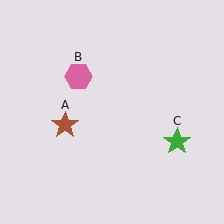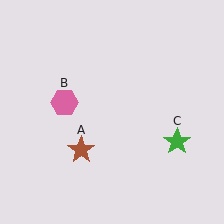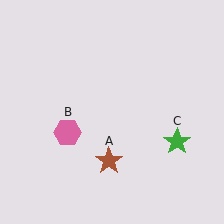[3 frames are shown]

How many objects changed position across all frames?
2 objects changed position: brown star (object A), pink hexagon (object B).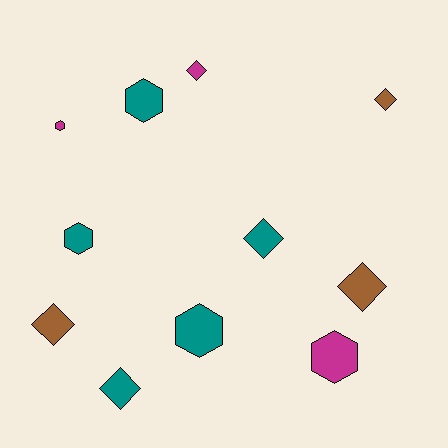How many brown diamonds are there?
There are 3 brown diamonds.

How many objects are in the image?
There are 11 objects.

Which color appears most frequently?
Teal, with 5 objects.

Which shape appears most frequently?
Diamond, with 6 objects.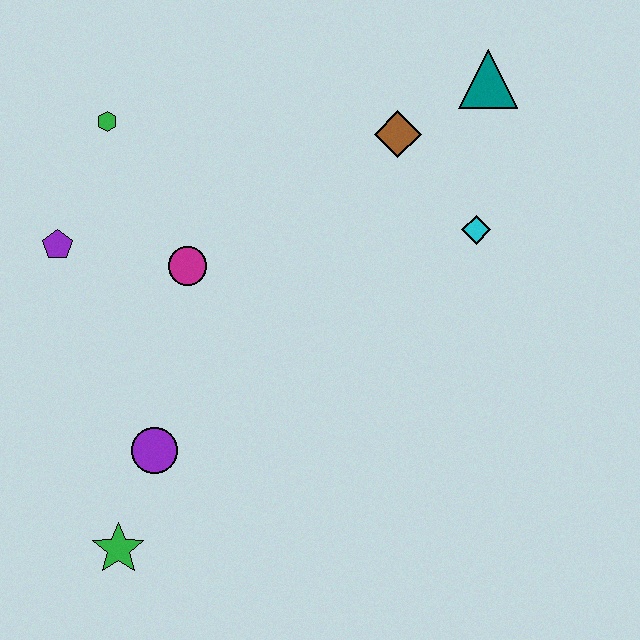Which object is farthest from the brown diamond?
The green star is farthest from the brown diamond.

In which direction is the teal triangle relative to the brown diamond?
The teal triangle is to the right of the brown diamond.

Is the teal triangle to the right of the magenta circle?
Yes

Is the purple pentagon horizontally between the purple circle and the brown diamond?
No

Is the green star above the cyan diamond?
No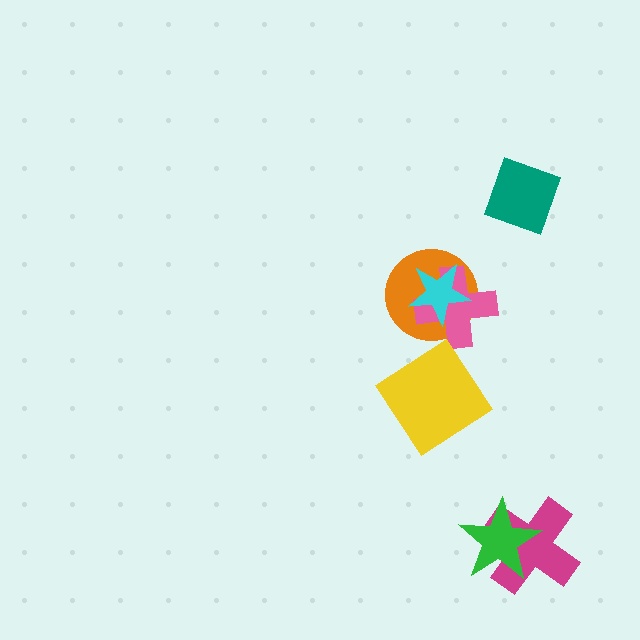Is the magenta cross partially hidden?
Yes, it is partially covered by another shape.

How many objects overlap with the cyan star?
2 objects overlap with the cyan star.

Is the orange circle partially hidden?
Yes, it is partially covered by another shape.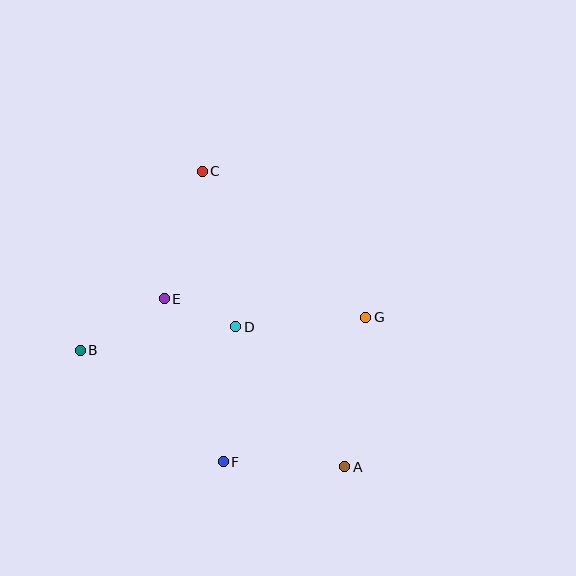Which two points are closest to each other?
Points D and E are closest to each other.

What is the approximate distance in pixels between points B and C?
The distance between B and C is approximately 216 pixels.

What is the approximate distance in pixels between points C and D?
The distance between C and D is approximately 159 pixels.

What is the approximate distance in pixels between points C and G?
The distance between C and G is approximately 219 pixels.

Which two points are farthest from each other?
Points A and C are farthest from each other.